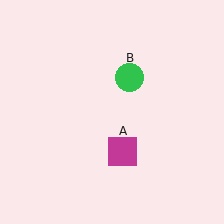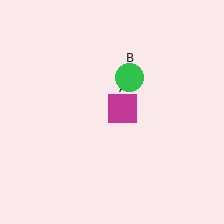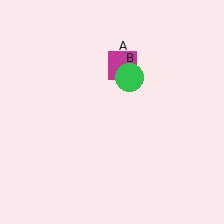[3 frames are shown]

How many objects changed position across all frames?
1 object changed position: magenta square (object A).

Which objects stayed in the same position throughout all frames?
Green circle (object B) remained stationary.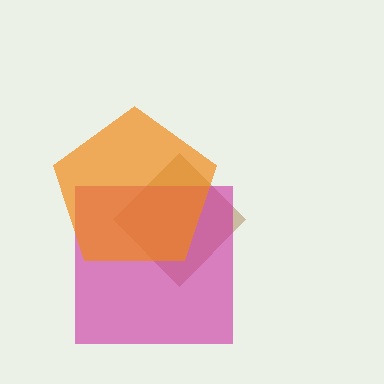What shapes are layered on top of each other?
The layered shapes are: a brown diamond, a magenta square, an orange pentagon.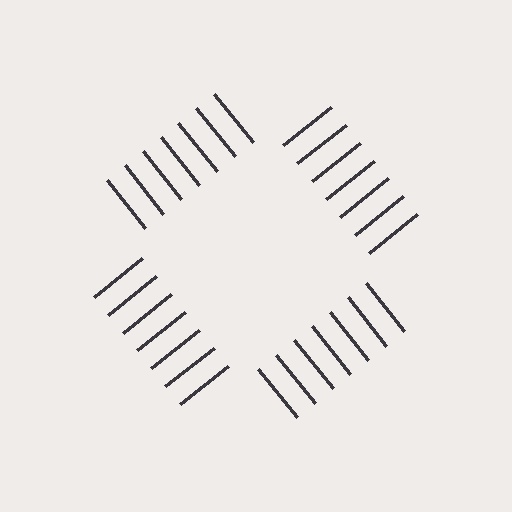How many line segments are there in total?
28 — 7 along each of the 4 edges.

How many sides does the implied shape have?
4 sides — the line-ends trace a square.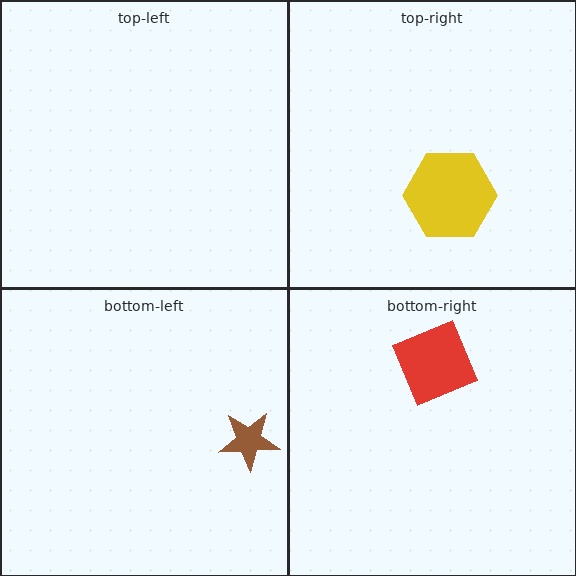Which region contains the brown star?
The bottom-left region.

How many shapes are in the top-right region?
1.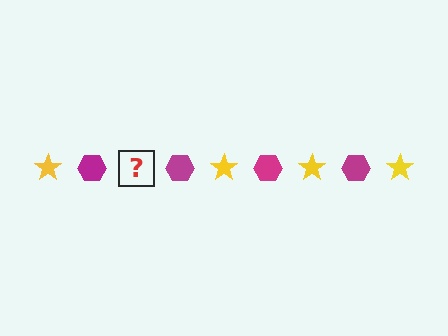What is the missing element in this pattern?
The missing element is a yellow star.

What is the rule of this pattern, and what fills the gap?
The rule is that the pattern alternates between yellow star and magenta hexagon. The gap should be filled with a yellow star.